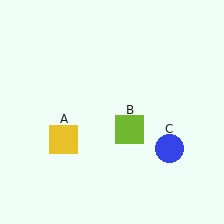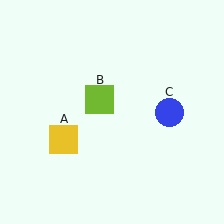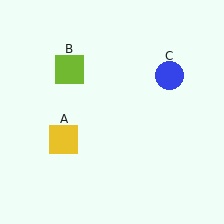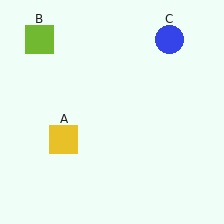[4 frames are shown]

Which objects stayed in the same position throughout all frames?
Yellow square (object A) remained stationary.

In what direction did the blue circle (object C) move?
The blue circle (object C) moved up.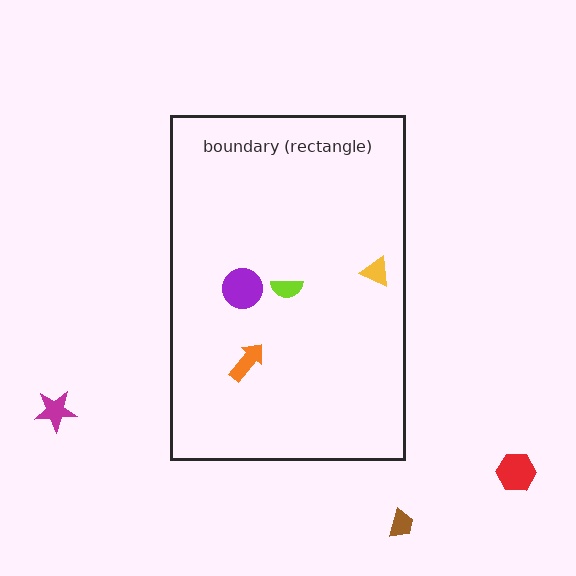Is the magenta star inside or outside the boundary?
Outside.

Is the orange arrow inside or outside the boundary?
Inside.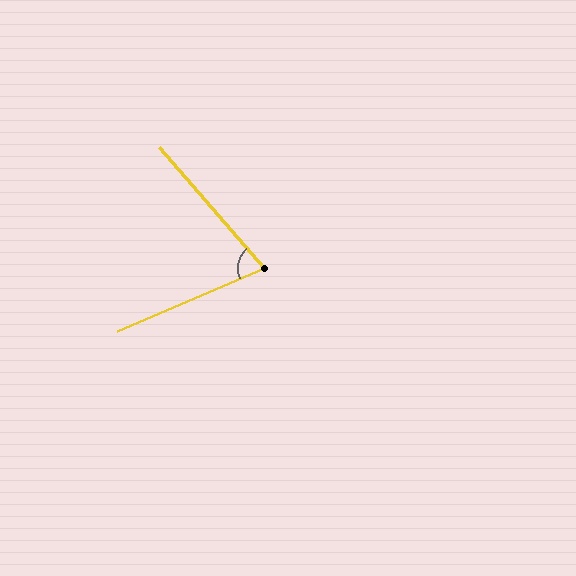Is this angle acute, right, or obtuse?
It is acute.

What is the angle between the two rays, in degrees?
Approximately 72 degrees.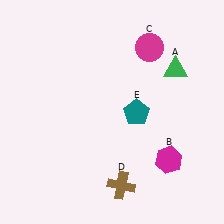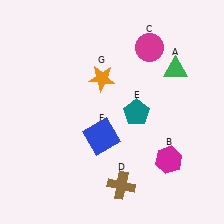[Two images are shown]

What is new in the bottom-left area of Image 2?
A blue square (F) was added in the bottom-left area of Image 2.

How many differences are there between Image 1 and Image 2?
There are 2 differences between the two images.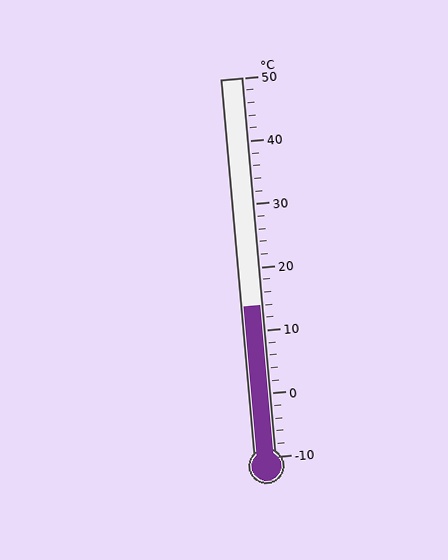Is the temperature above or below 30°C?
The temperature is below 30°C.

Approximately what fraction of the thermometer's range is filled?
The thermometer is filled to approximately 40% of its range.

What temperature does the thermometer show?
The thermometer shows approximately 14°C.